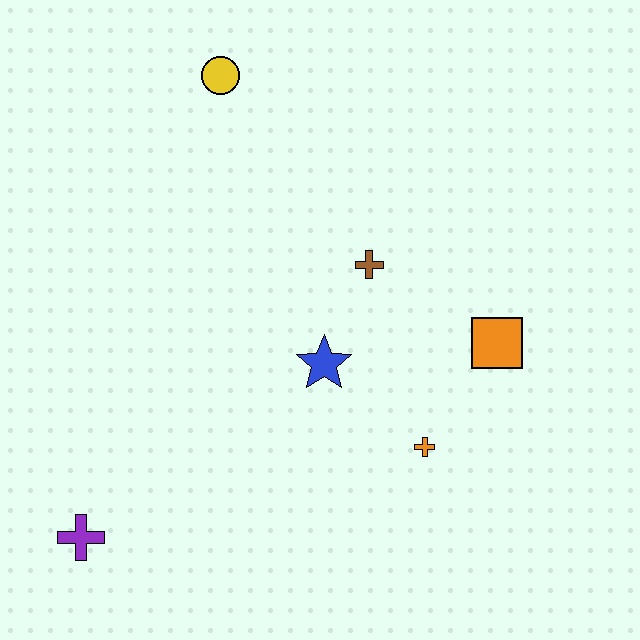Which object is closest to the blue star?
The brown cross is closest to the blue star.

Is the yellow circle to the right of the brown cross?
No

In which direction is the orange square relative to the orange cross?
The orange square is above the orange cross.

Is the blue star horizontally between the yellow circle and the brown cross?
Yes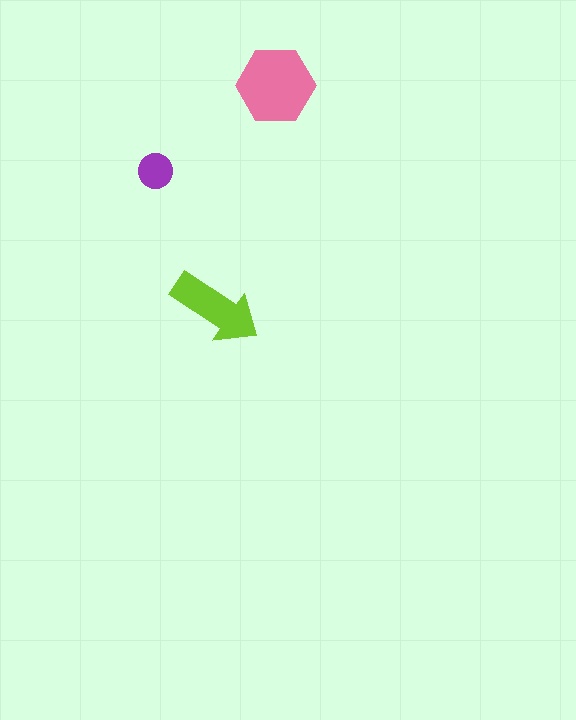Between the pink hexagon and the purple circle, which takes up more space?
The pink hexagon.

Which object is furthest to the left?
The purple circle is leftmost.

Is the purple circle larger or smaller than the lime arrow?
Smaller.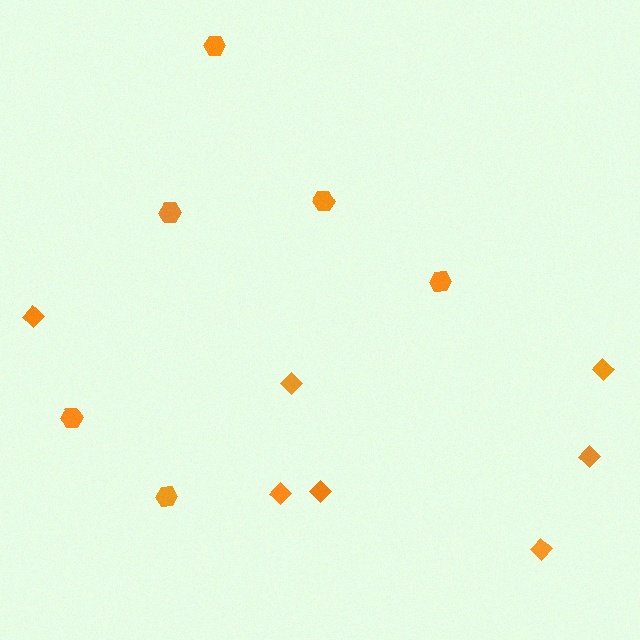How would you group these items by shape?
There are 2 groups: one group of hexagons (6) and one group of diamonds (7).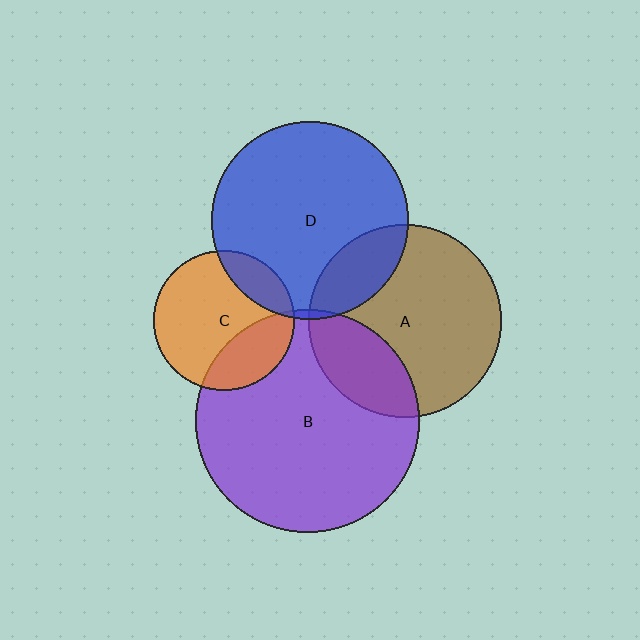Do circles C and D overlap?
Yes.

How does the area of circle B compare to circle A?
Approximately 1.3 times.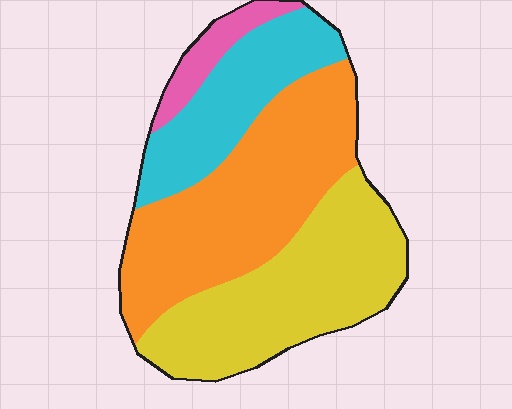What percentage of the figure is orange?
Orange covers 39% of the figure.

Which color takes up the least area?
Pink, at roughly 5%.